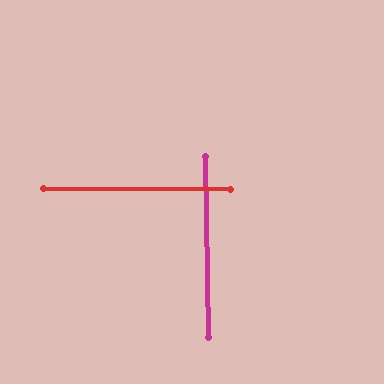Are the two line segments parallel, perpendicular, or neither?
Perpendicular — they meet at approximately 88°.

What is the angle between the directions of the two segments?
Approximately 88 degrees.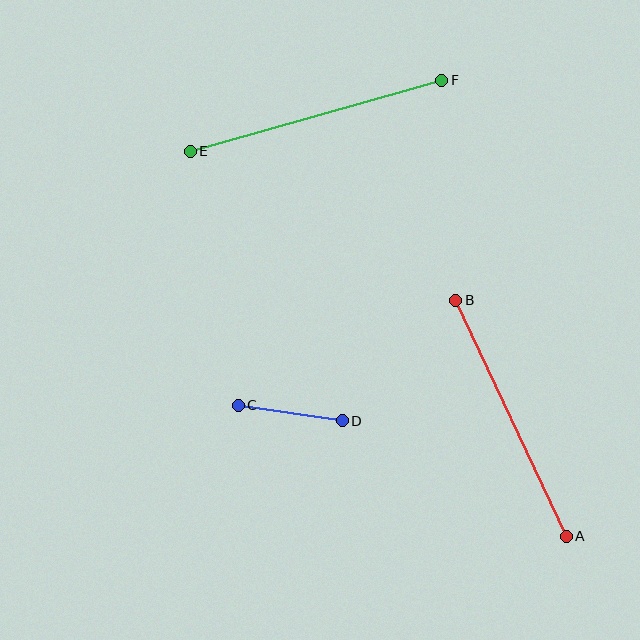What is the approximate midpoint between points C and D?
The midpoint is at approximately (290, 413) pixels.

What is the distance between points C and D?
The distance is approximately 105 pixels.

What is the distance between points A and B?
The distance is approximately 261 pixels.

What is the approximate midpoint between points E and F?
The midpoint is at approximately (316, 116) pixels.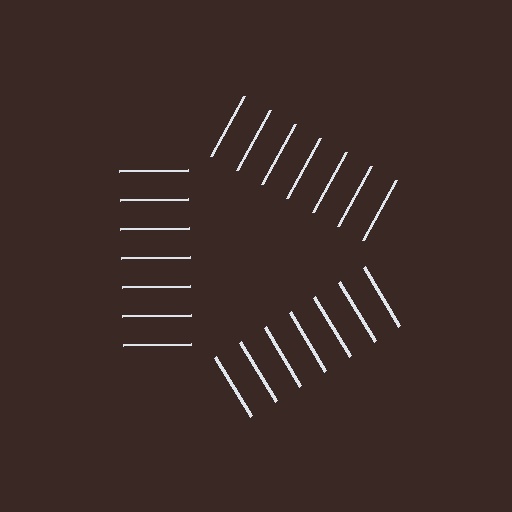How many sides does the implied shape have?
3 sides — the line-ends trace a triangle.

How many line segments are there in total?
21 — 7 along each of the 3 edges.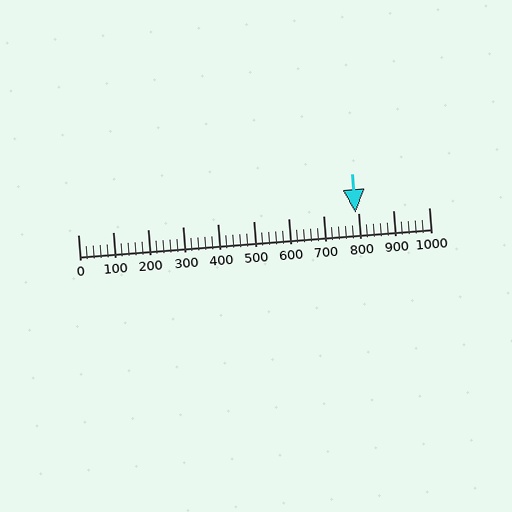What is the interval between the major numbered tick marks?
The major tick marks are spaced 100 units apart.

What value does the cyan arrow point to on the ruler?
The cyan arrow points to approximately 791.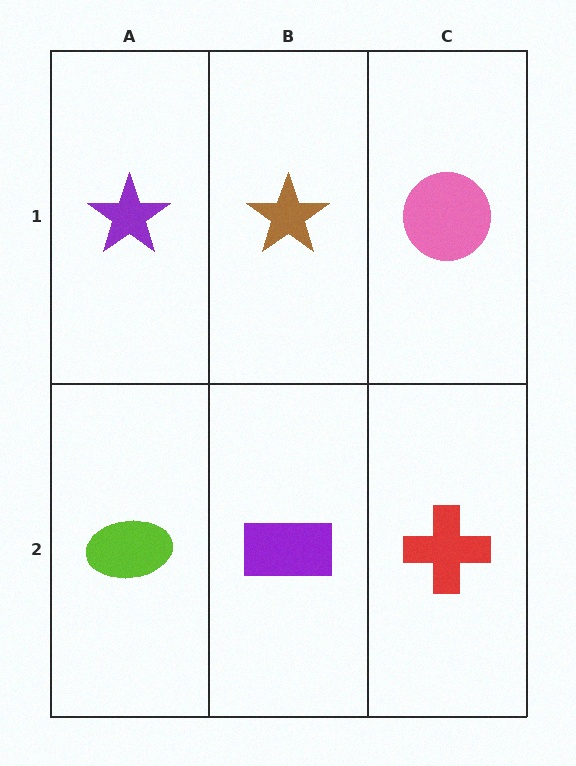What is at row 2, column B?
A purple rectangle.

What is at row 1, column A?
A purple star.